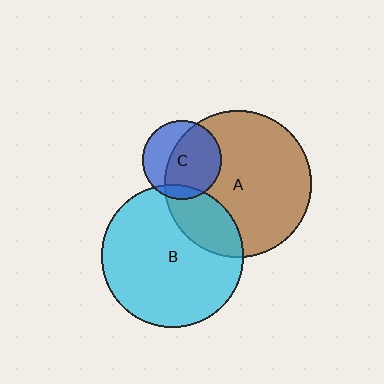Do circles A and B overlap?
Yes.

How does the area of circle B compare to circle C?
Approximately 3.3 times.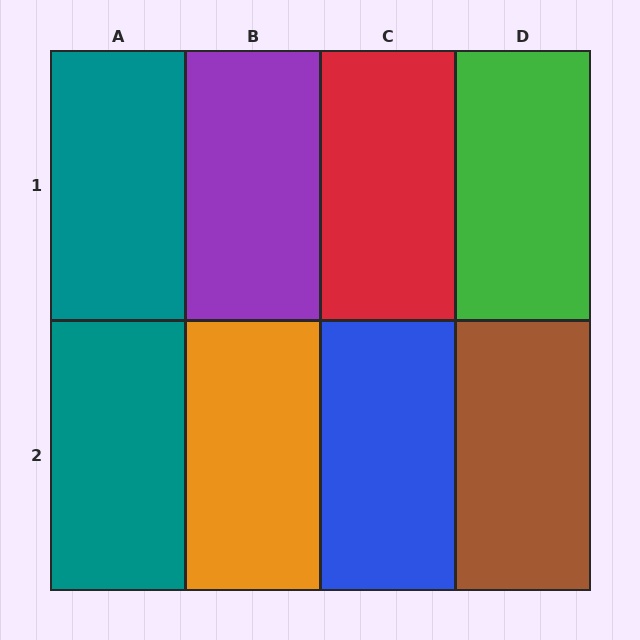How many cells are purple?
1 cell is purple.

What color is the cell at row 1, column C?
Red.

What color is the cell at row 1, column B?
Purple.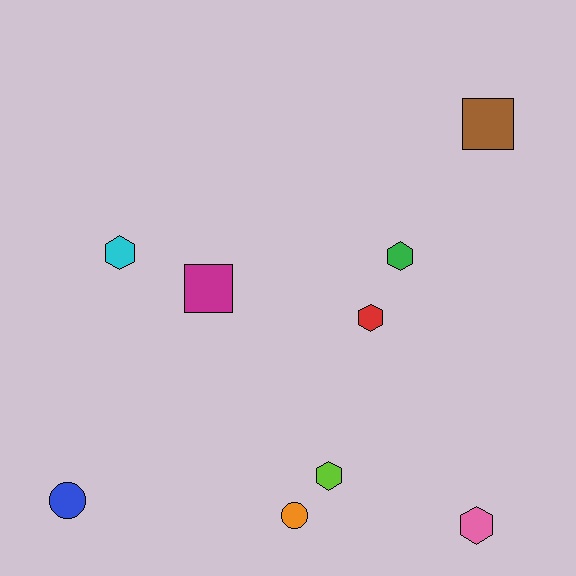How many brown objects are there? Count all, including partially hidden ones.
There is 1 brown object.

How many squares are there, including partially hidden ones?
There are 2 squares.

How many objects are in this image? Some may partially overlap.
There are 9 objects.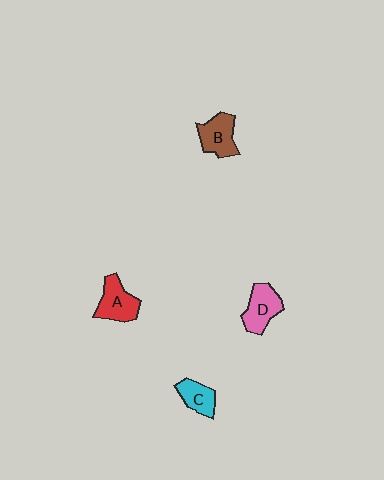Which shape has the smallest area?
Shape C (cyan).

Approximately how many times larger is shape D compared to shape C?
Approximately 1.3 times.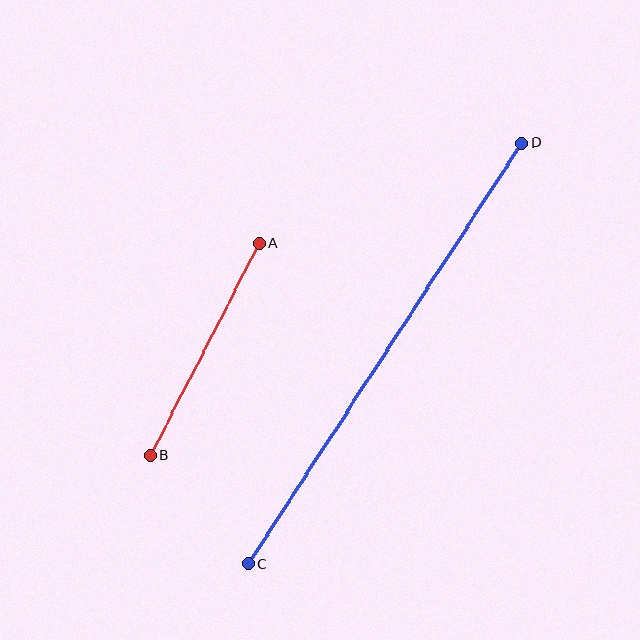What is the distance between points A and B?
The distance is approximately 238 pixels.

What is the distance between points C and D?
The distance is approximately 502 pixels.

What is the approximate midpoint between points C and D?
The midpoint is at approximately (385, 353) pixels.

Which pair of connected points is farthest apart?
Points C and D are farthest apart.